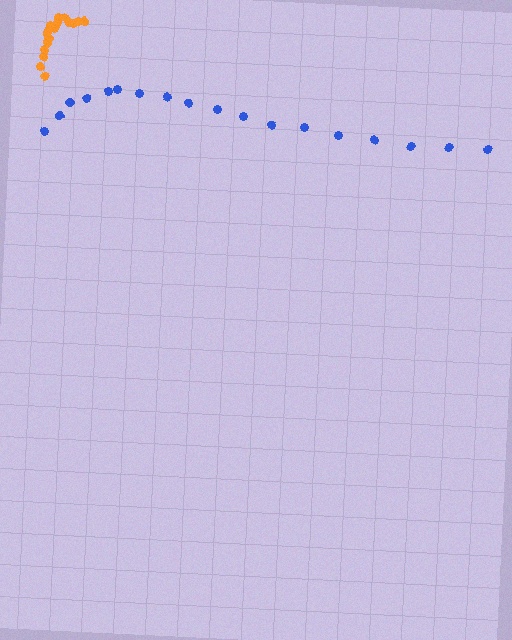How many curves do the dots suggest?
There are 2 distinct paths.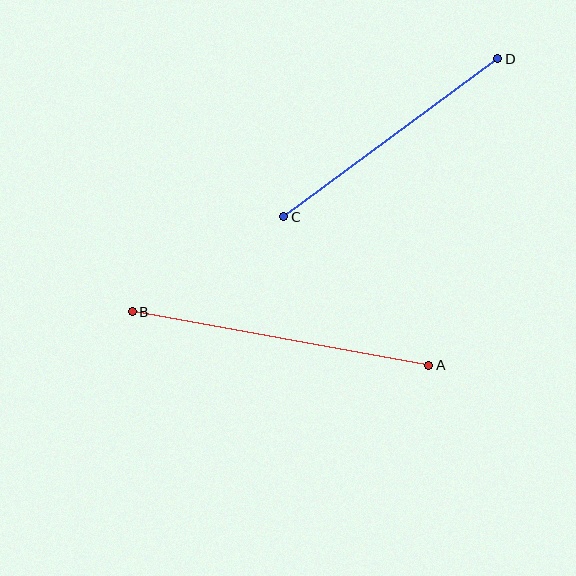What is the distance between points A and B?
The distance is approximately 301 pixels.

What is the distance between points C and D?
The distance is approximately 266 pixels.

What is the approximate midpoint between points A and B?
The midpoint is at approximately (280, 338) pixels.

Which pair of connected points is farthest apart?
Points A and B are farthest apart.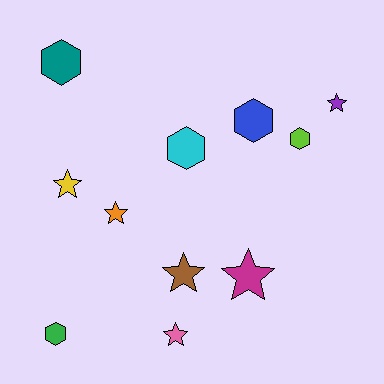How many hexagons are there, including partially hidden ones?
There are 5 hexagons.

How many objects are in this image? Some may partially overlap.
There are 11 objects.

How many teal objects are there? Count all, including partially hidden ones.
There is 1 teal object.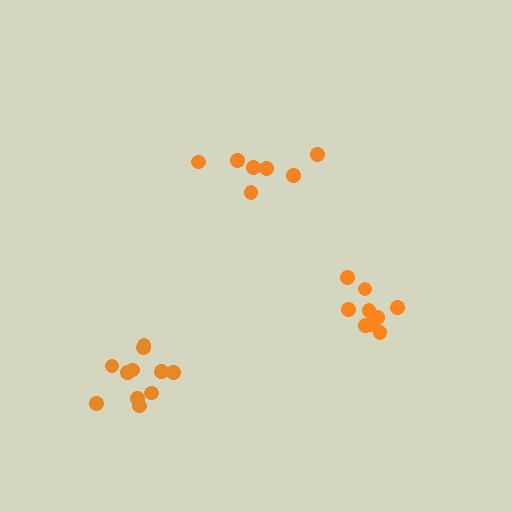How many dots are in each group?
Group 1: 7 dots, Group 2: 9 dots, Group 3: 11 dots (27 total).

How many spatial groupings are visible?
There are 3 spatial groupings.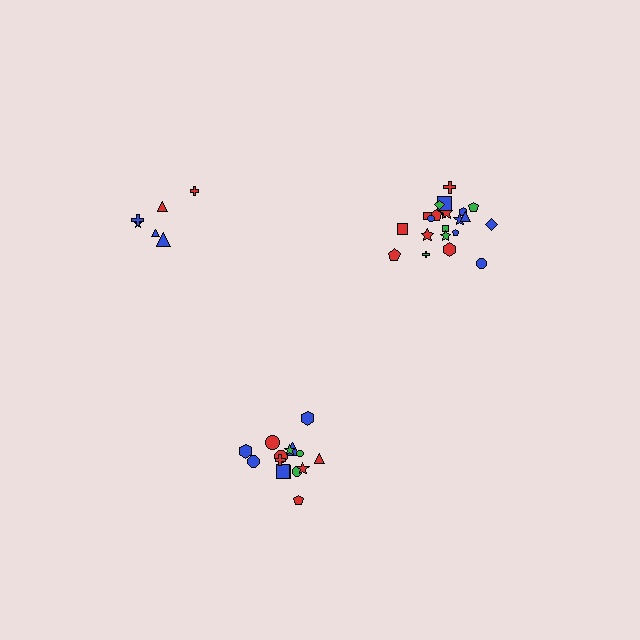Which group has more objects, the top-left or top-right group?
The top-right group.